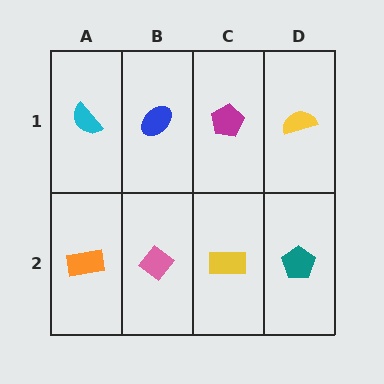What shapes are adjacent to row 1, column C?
A yellow rectangle (row 2, column C), a blue ellipse (row 1, column B), a yellow semicircle (row 1, column D).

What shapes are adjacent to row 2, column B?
A blue ellipse (row 1, column B), an orange rectangle (row 2, column A), a yellow rectangle (row 2, column C).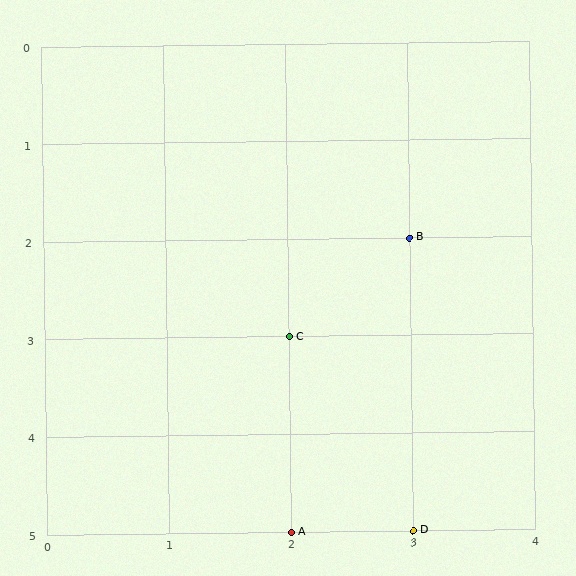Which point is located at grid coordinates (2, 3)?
Point C is at (2, 3).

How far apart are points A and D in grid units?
Points A and D are 1 column apart.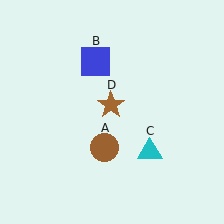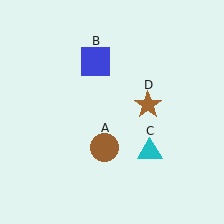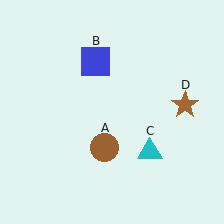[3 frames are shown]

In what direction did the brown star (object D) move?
The brown star (object D) moved right.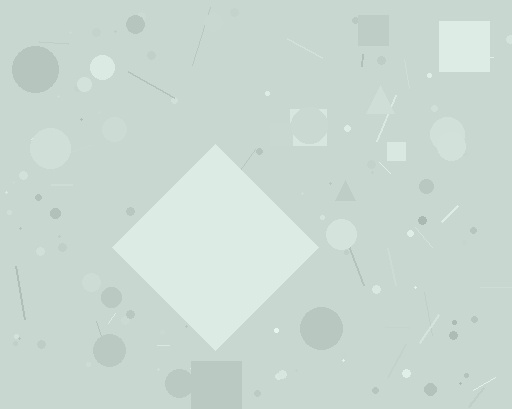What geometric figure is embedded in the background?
A diamond is embedded in the background.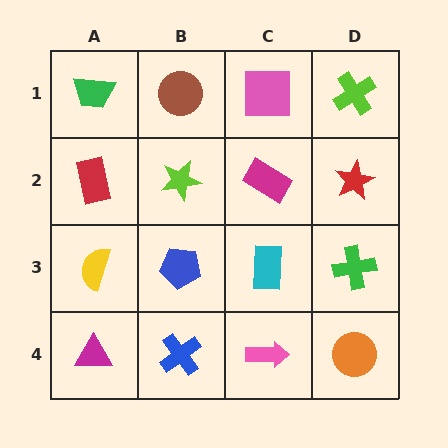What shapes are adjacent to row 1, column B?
A lime star (row 2, column B), a green trapezoid (row 1, column A), a pink square (row 1, column C).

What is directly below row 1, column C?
A magenta rectangle.